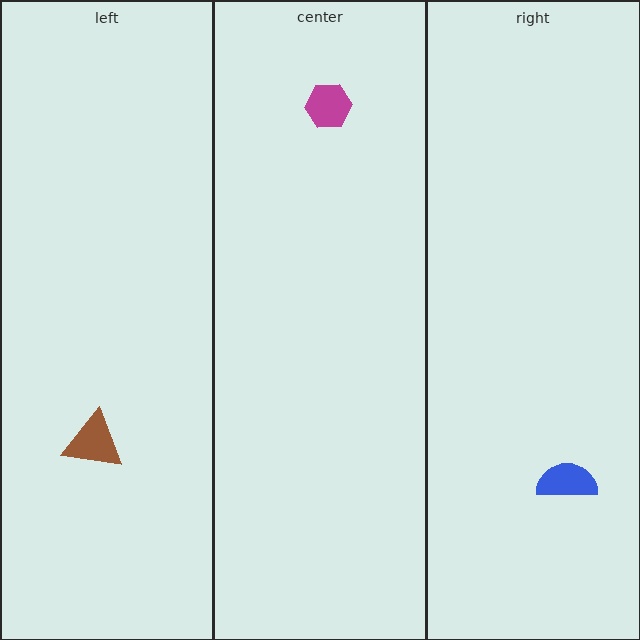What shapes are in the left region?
The brown triangle.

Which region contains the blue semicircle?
The right region.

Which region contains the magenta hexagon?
The center region.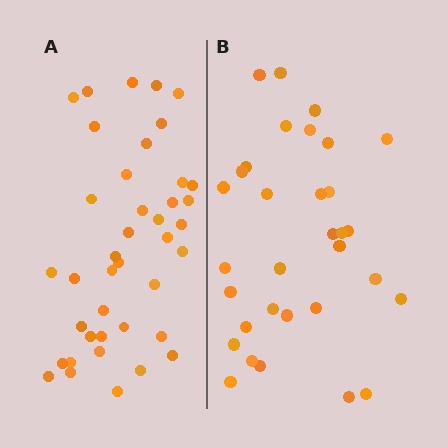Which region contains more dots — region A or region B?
Region A (the left region) has more dots.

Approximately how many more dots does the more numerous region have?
Region A has roughly 8 or so more dots than region B.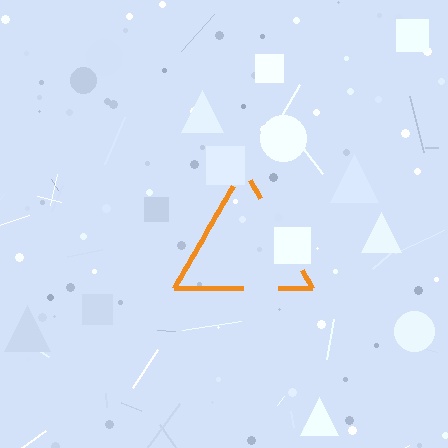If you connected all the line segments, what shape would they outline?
They would outline a triangle.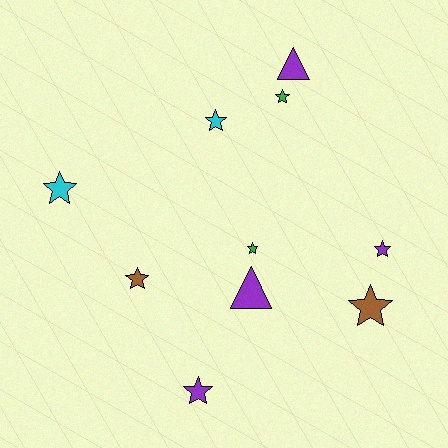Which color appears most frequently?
Purple, with 4 objects.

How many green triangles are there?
There are no green triangles.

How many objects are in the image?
There are 10 objects.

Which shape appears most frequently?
Star, with 8 objects.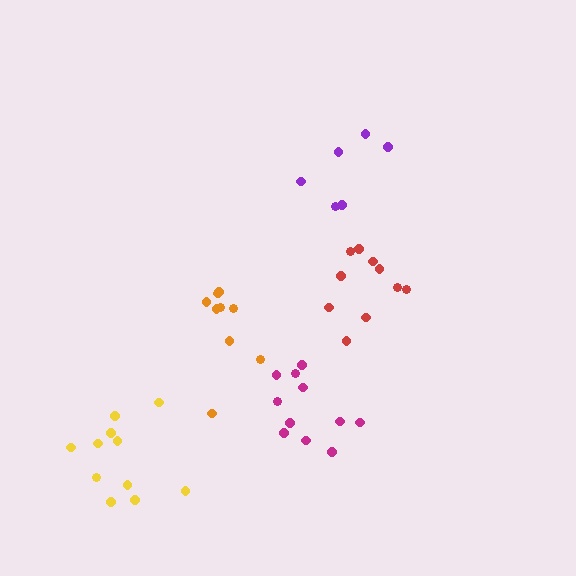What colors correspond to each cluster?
The clusters are colored: red, yellow, magenta, orange, purple.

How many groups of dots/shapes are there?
There are 5 groups.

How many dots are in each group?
Group 1: 10 dots, Group 2: 11 dots, Group 3: 11 dots, Group 4: 9 dots, Group 5: 6 dots (47 total).